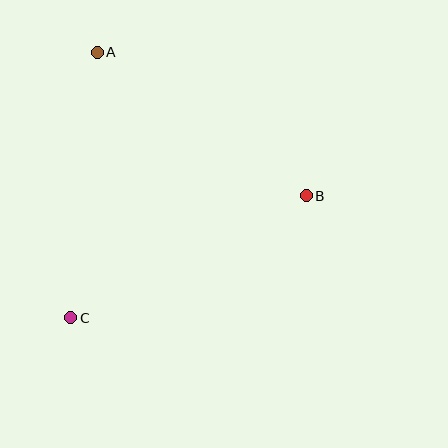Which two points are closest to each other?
Points A and B are closest to each other.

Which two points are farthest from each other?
Points A and C are farthest from each other.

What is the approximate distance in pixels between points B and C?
The distance between B and C is approximately 265 pixels.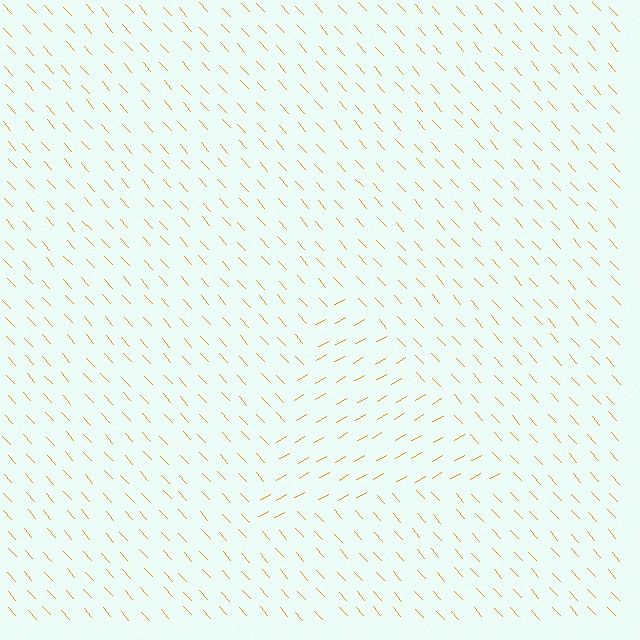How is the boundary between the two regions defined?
The boundary is defined purely by a change in line orientation (approximately 77 degrees difference). All lines are the same color and thickness.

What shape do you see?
I see a triangle.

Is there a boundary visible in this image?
Yes, there is a texture boundary formed by a change in line orientation.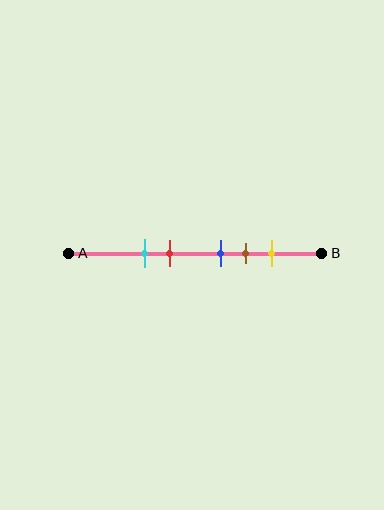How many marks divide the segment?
There are 5 marks dividing the segment.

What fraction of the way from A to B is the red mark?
The red mark is approximately 40% (0.4) of the way from A to B.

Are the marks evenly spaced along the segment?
No, the marks are not evenly spaced.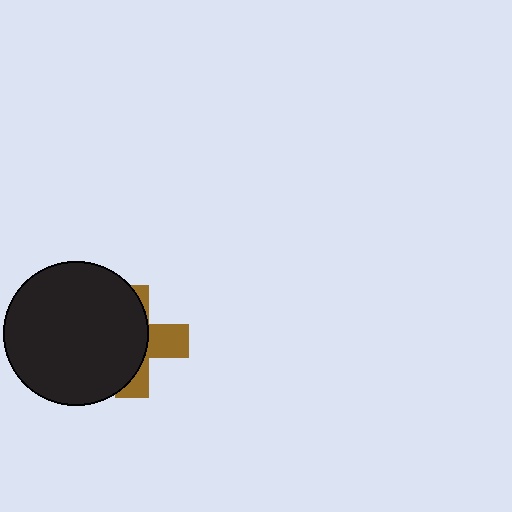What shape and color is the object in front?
The object in front is a black circle.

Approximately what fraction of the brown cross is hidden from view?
Roughly 63% of the brown cross is hidden behind the black circle.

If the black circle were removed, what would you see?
You would see the complete brown cross.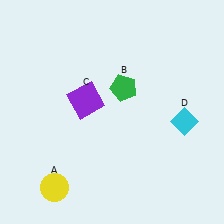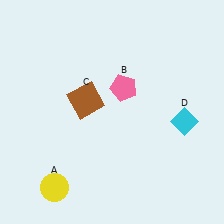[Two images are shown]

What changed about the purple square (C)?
In Image 1, C is purple. In Image 2, it changed to brown.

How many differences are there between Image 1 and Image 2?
There are 2 differences between the two images.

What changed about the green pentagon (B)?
In Image 1, B is green. In Image 2, it changed to pink.